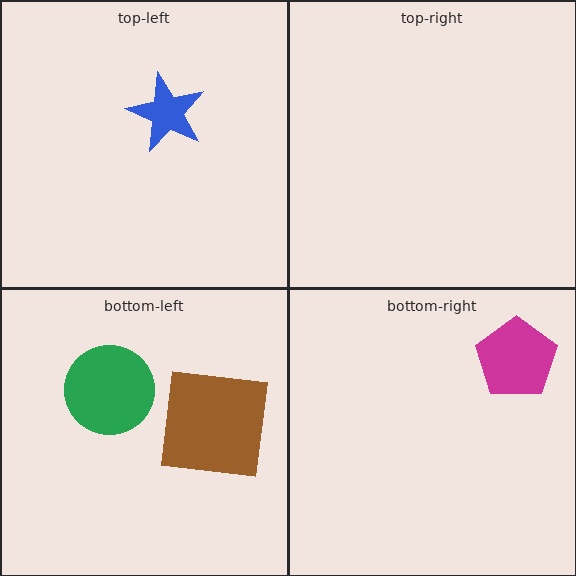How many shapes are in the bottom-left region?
2.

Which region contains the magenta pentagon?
The bottom-right region.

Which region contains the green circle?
The bottom-left region.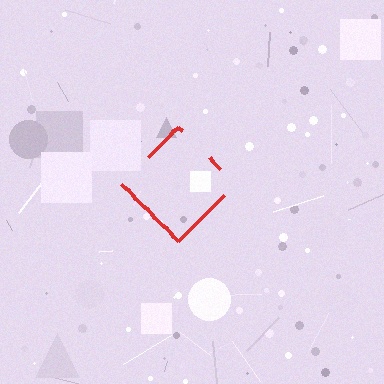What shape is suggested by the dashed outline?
The dashed outline suggests a diamond.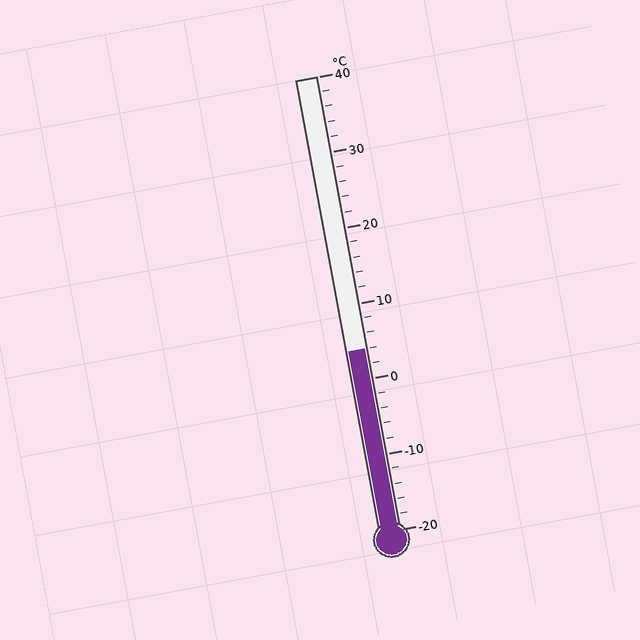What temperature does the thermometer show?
The thermometer shows approximately 4°C.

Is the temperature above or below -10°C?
The temperature is above -10°C.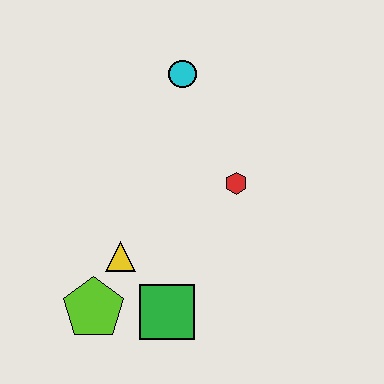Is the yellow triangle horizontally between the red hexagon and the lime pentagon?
Yes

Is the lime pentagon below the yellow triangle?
Yes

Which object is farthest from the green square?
The cyan circle is farthest from the green square.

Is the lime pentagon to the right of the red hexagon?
No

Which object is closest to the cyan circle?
The red hexagon is closest to the cyan circle.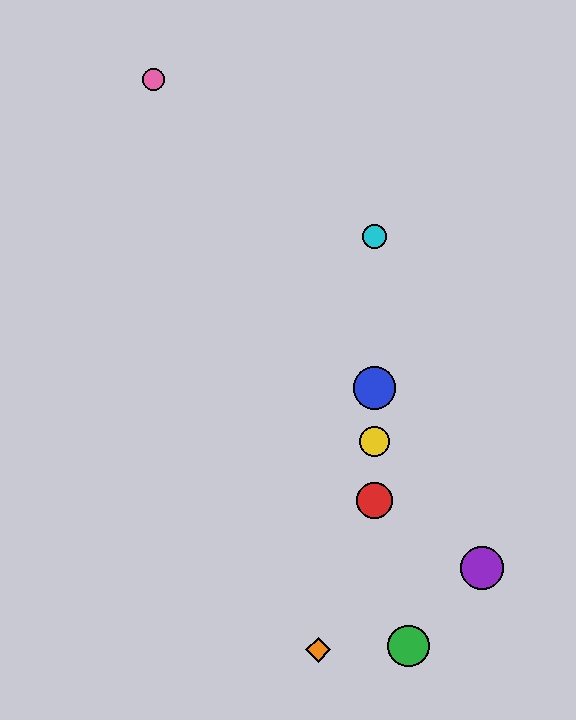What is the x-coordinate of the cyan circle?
The cyan circle is at x≈375.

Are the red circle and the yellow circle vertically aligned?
Yes, both are at x≈375.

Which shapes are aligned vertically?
The red circle, the blue circle, the yellow circle, the cyan circle are aligned vertically.